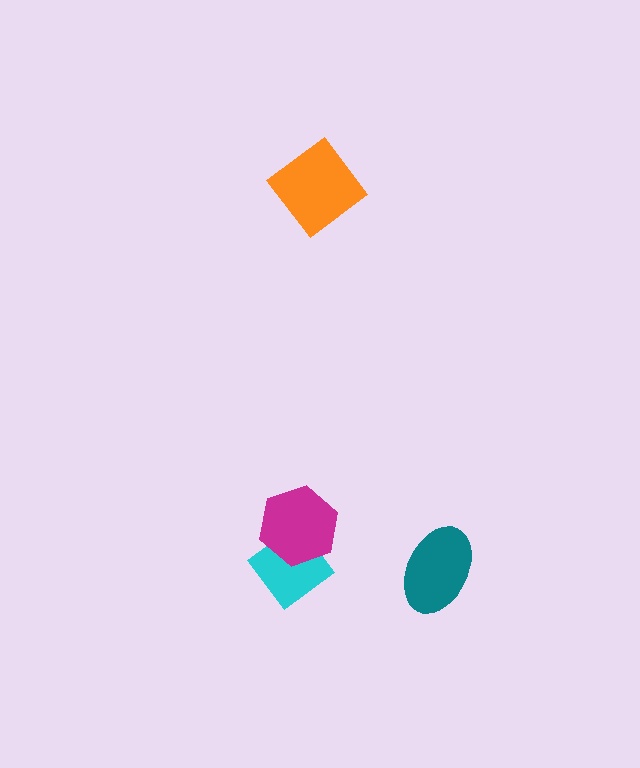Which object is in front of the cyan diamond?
The magenta hexagon is in front of the cyan diamond.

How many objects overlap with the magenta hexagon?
1 object overlaps with the magenta hexagon.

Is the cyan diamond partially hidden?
Yes, it is partially covered by another shape.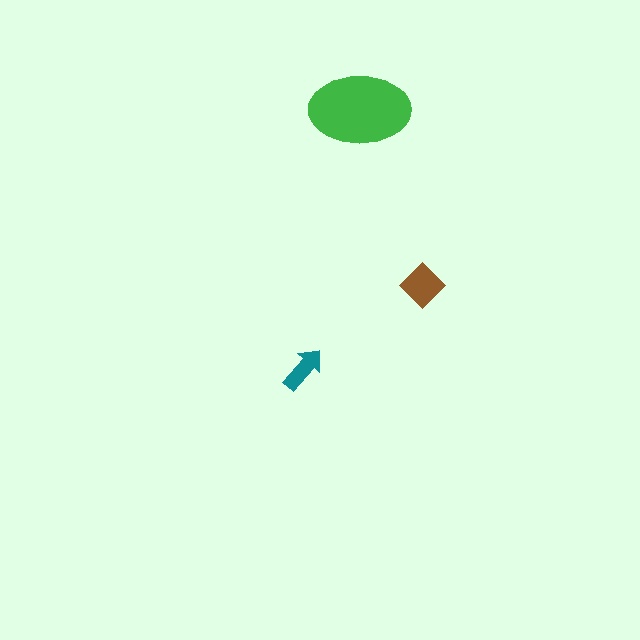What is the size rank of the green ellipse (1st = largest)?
1st.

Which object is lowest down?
The teal arrow is bottommost.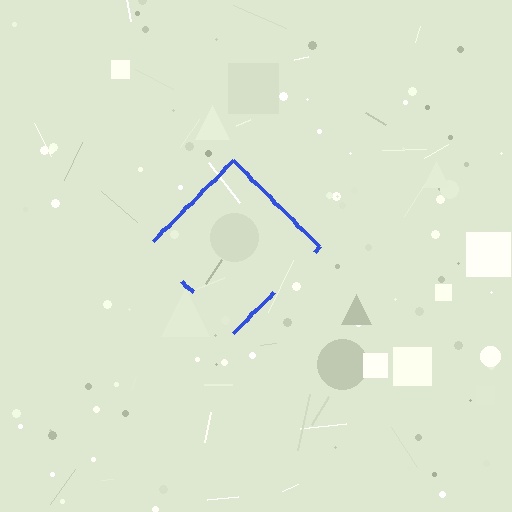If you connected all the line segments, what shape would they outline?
They would outline a diamond.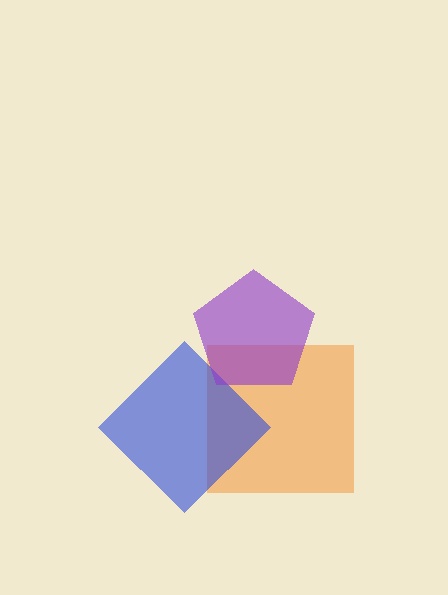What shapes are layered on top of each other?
The layered shapes are: an orange square, a blue diamond, a purple pentagon.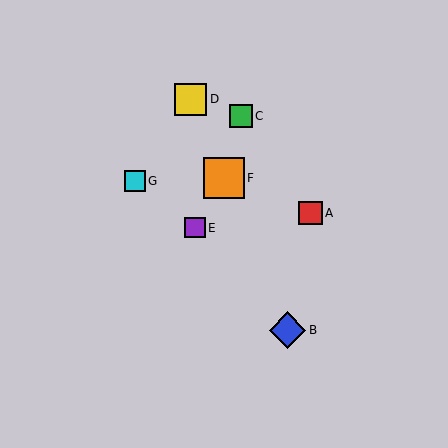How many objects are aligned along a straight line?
3 objects (B, D, F) are aligned along a straight line.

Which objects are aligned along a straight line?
Objects B, D, F are aligned along a straight line.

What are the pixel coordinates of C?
Object C is at (241, 116).